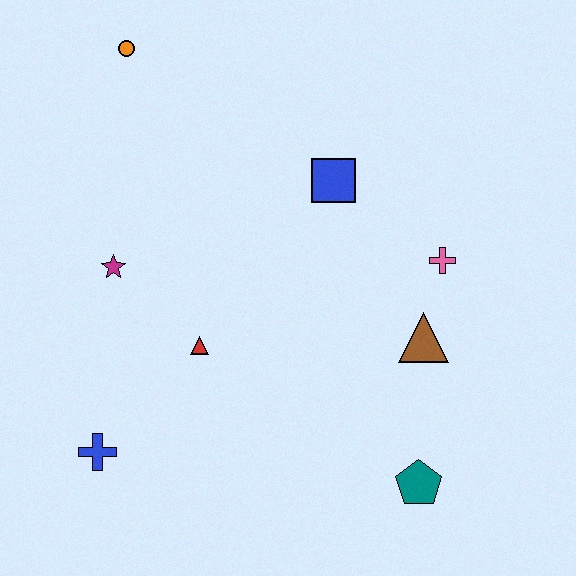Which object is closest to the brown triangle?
The pink cross is closest to the brown triangle.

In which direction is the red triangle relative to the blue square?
The red triangle is below the blue square.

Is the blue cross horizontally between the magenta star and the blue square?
No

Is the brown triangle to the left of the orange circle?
No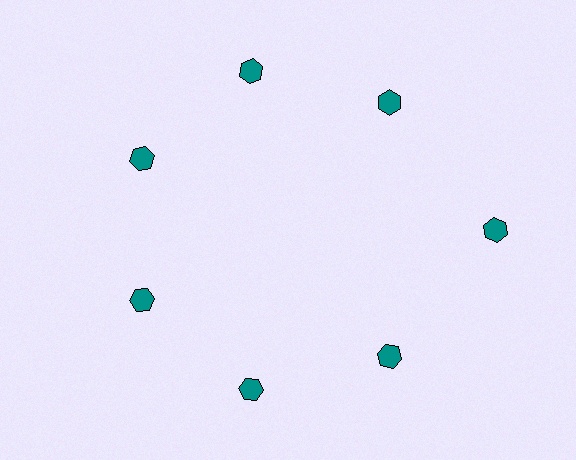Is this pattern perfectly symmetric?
No. The 7 teal hexagons are arranged in a ring, but one element near the 3 o'clock position is pushed outward from the center, breaking the 7-fold rotational symmetry.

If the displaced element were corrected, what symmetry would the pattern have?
It would have 7-fold rotational symmetry — the pattern would map onto itself every 51 degrees.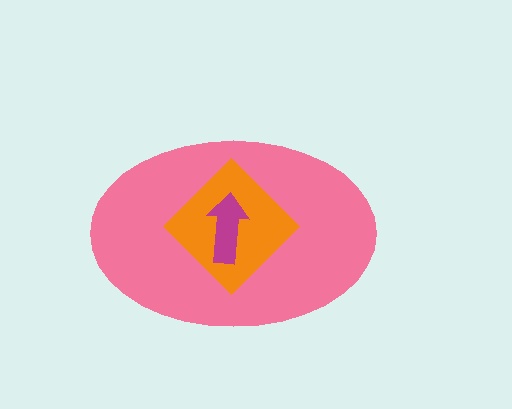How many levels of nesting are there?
3.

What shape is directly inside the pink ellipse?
The orange diamond.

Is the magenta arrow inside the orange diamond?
Yes.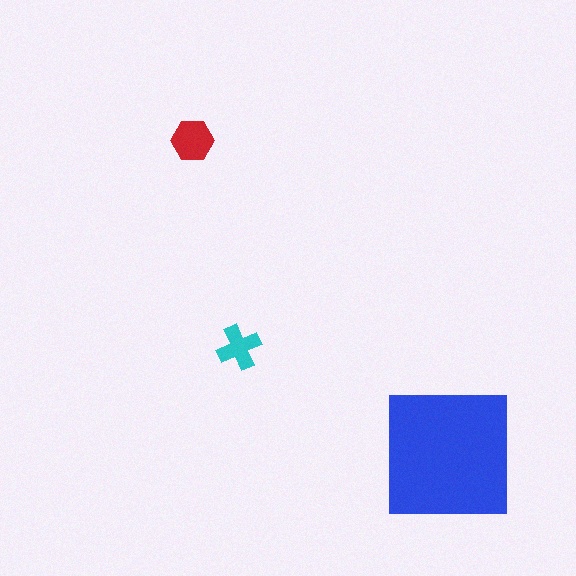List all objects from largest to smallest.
The blue square, the red hexagon, the cyan cross.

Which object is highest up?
The red hexagon is topmost.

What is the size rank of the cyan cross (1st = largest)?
3rd.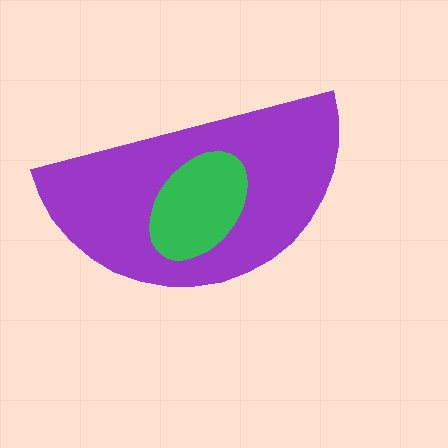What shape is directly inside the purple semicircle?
The green ellipse.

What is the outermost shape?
The purple semicircle.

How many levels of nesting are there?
2.